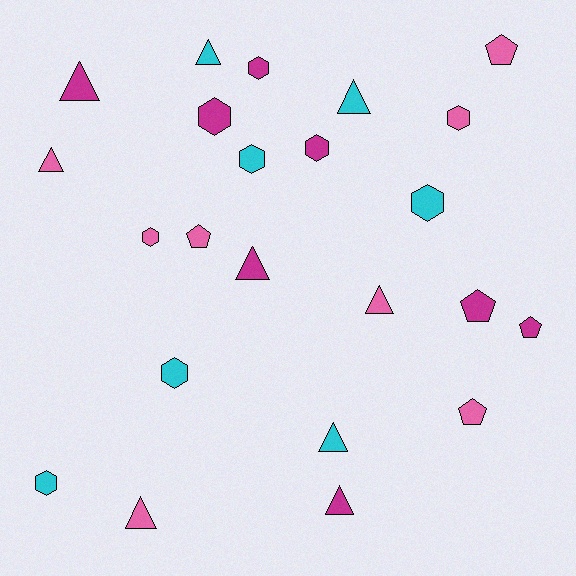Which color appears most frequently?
Pink, with 8 objects.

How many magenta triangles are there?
There are 3 magenta triangles.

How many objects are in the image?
There are 23 objects.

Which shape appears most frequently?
Triangle, with 9 objects.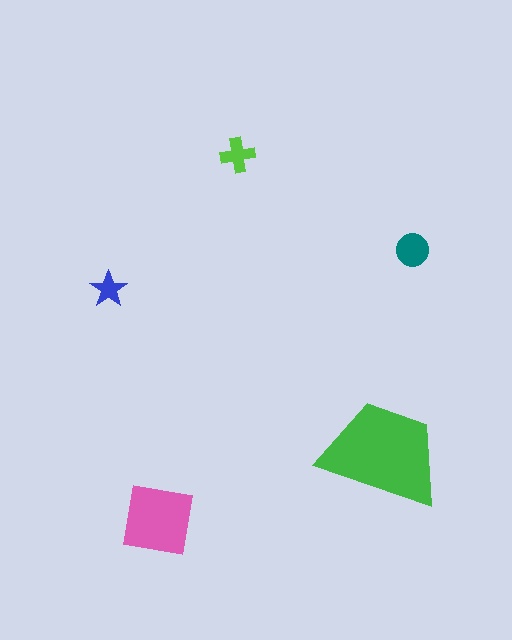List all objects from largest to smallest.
The green trapezoid, the pink square, the teal circle, the lime cross, the blue star.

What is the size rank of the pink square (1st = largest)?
2nd.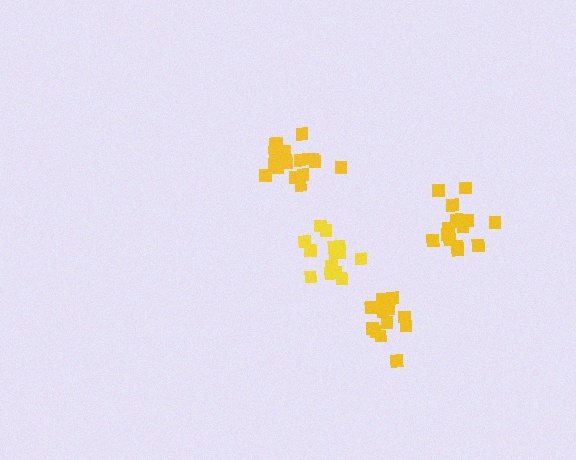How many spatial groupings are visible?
There are 4 spatial groupings.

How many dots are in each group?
Group 1: 16 dots, Group 2: 12 dots, Group 3: 16 dots, Group 4: 15 dots (59 total).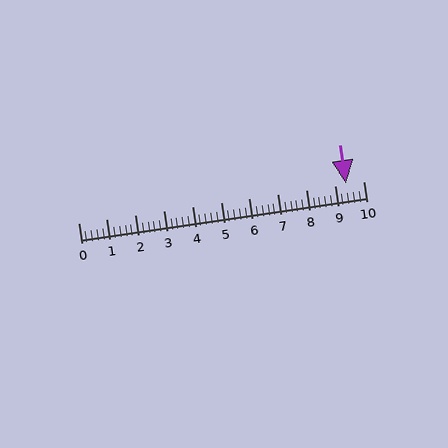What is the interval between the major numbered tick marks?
The major tick marks are spaced 1 units apart.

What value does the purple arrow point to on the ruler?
The purple arrow points to approximately 9.4.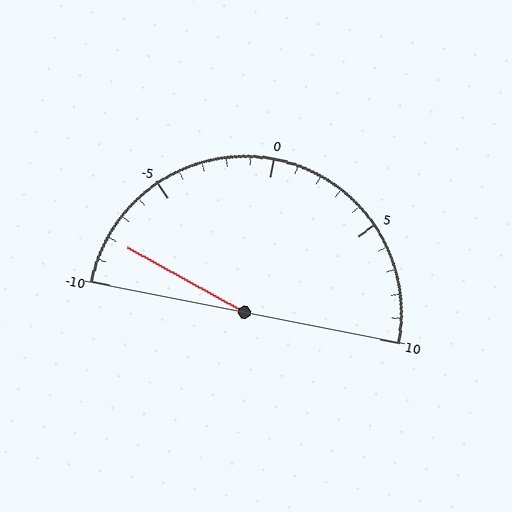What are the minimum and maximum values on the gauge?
The gauge ranges from -10 to 10.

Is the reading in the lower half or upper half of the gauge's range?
The reading is in the lower half of the range (-10 to 10).